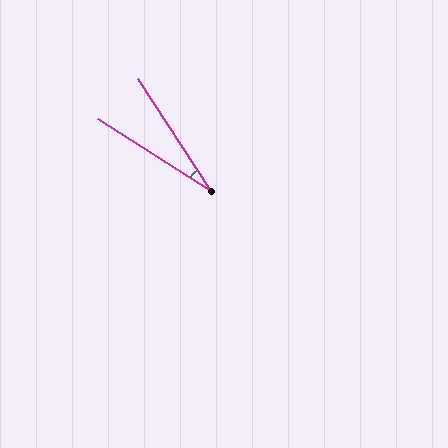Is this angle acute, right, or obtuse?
It is acute.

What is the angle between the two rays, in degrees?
Approximately 25 degrees.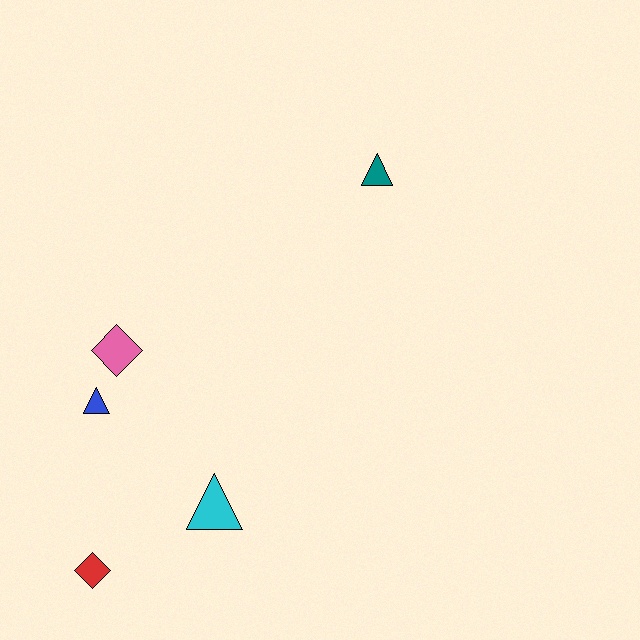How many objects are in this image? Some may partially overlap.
There are 5 objects.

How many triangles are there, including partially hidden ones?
There are 3 triangles.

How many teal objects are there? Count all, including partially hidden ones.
There is 1 teal object.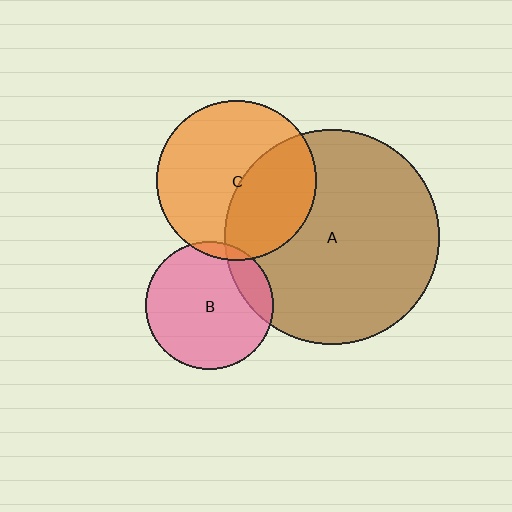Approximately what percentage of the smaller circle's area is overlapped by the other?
Approximately 40%.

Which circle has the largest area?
Circle A (brown).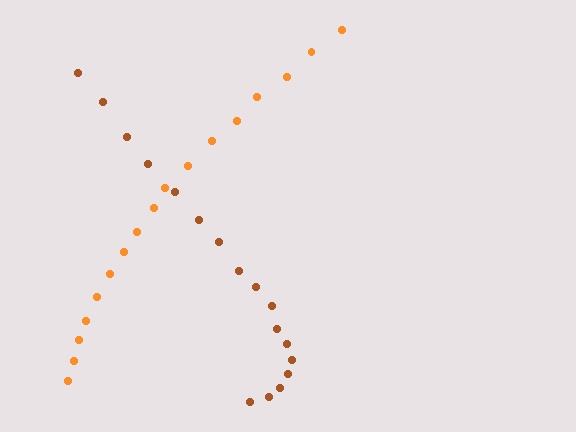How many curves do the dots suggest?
There are 2 distinct paths.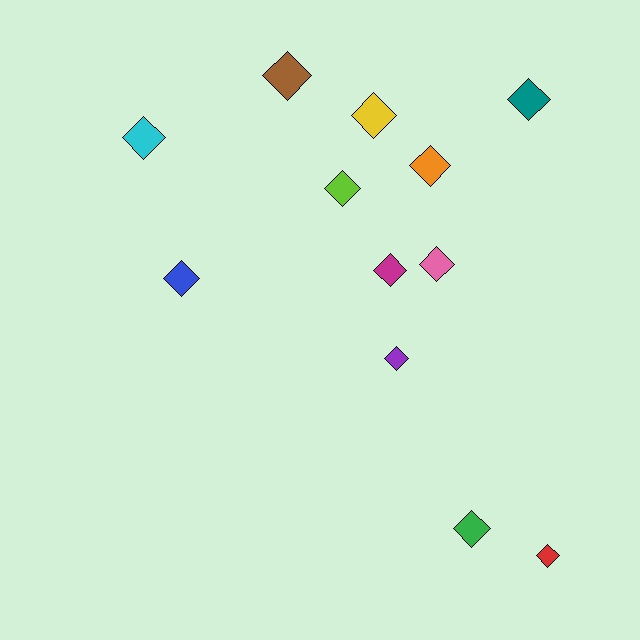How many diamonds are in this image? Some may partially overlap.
There are 12 diamonds.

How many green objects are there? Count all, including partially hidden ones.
There is 1 green object.